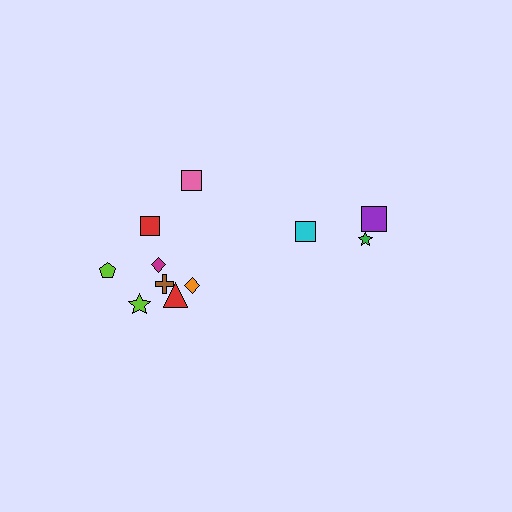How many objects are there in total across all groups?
There are 11 objects.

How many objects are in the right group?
There are 3 objects.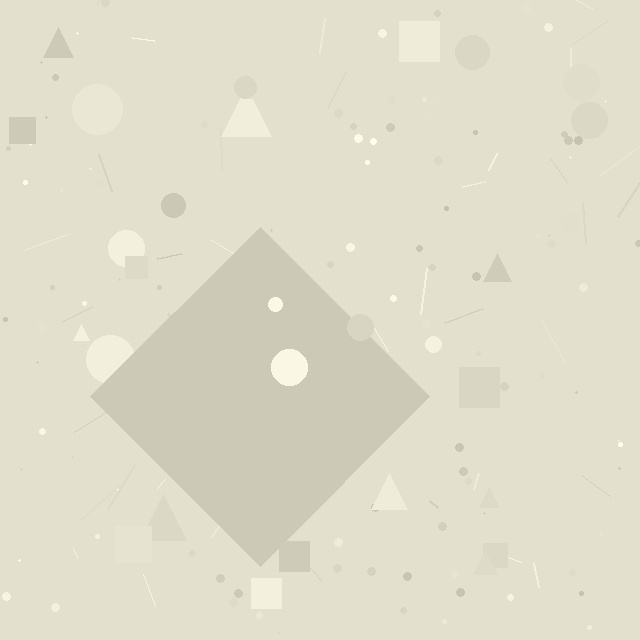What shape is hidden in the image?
A diamond is hidden in the image.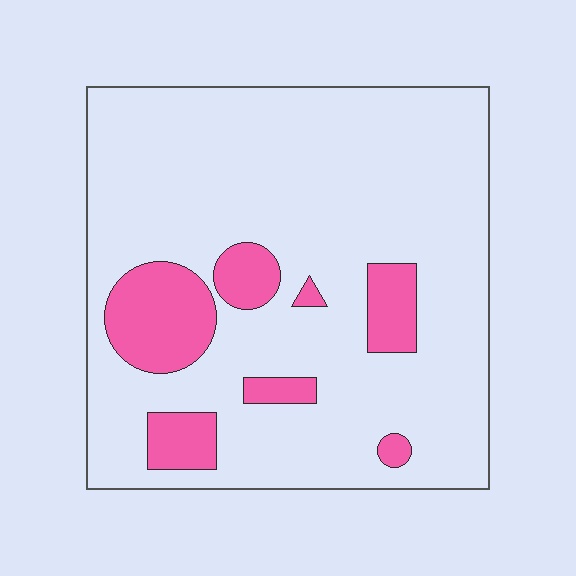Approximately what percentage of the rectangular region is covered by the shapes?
Approximately 15%.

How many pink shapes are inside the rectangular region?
7.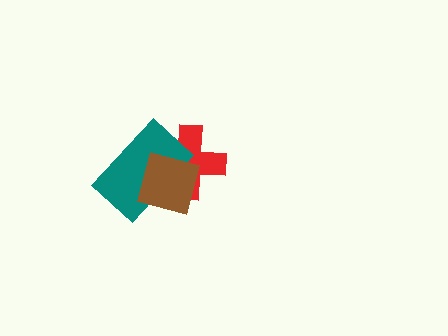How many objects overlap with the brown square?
2 objects overlap with the brown square.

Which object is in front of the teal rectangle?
The brown square is in front of the teal rectangle.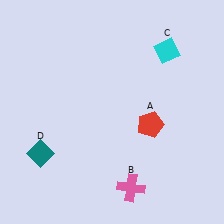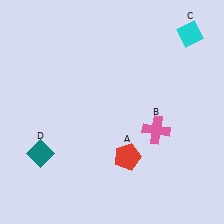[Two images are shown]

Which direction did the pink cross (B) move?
The pink cross (B) moved up.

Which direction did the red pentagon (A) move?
The red pentagon (A) moved down.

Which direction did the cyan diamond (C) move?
The cyan diamond (C) moved right.